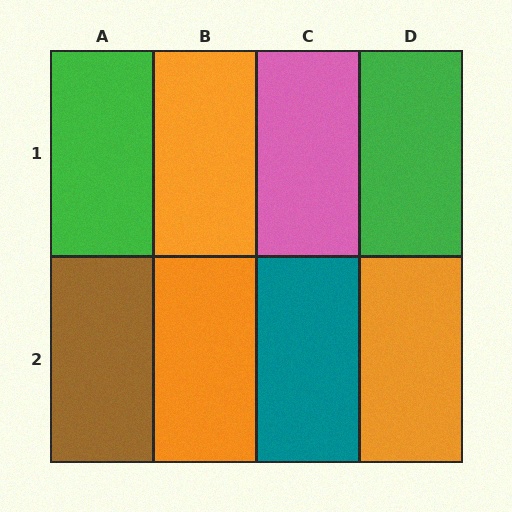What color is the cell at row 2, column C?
Teal.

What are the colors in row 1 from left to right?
Green, orange, pink, green.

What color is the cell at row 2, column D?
Orange.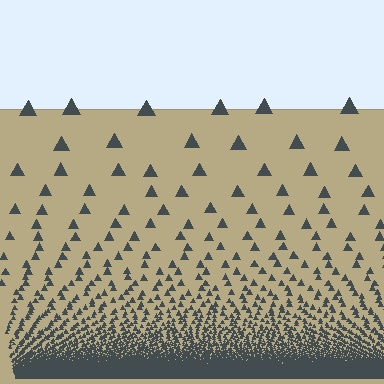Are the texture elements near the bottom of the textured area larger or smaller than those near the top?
Smaller. The gradient is inverted — elements near the bottom are smaller and denser.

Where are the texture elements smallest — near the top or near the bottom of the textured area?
Near the bottom.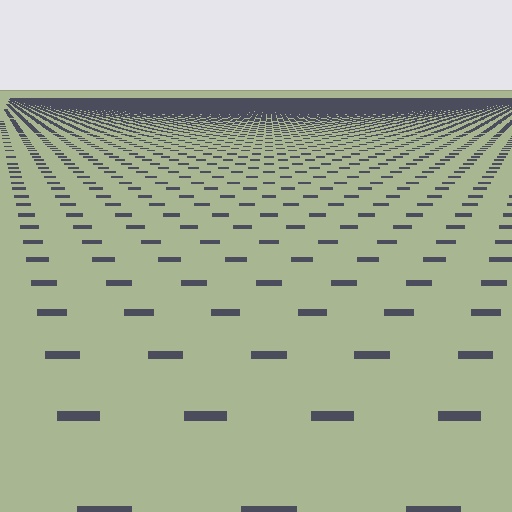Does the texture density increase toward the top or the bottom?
Density increases toward the top.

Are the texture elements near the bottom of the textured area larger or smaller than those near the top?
Larger. Near the bottom, elements are closer to the viewer and appear at a bigger on-screen size.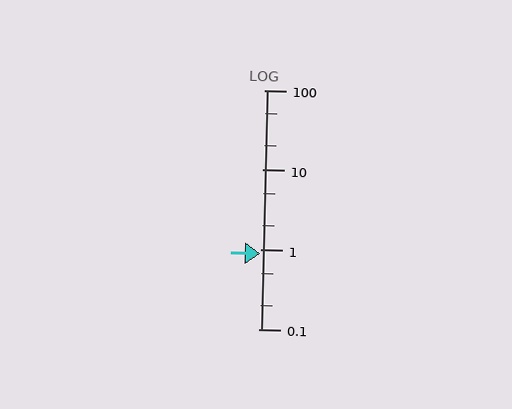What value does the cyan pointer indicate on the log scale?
The pointer indicates approximately 0.89.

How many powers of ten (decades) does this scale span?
The scale spans 3 decades, from 0.1 to 100.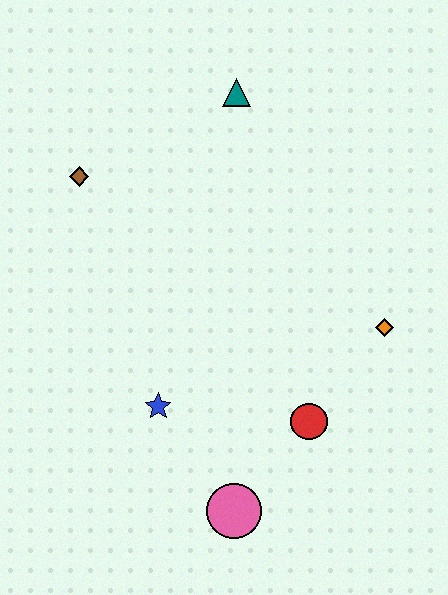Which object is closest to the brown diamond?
The teal triangle is closest to the brown diamond.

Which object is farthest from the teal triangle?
The pink circle is farthest from the teal triangle.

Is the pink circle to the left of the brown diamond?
No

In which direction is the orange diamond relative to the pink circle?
The orange diamond is above the pink circle.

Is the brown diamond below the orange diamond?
No